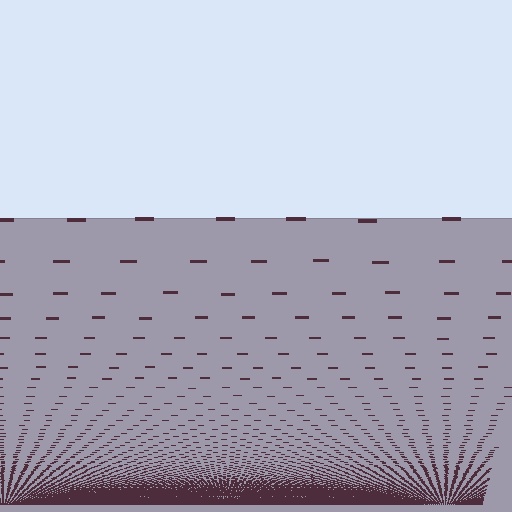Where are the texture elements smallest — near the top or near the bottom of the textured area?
Near the bottom.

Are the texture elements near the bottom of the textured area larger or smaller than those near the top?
Smaller. The gradient is inverted — elements near the bottom are smaller and denser.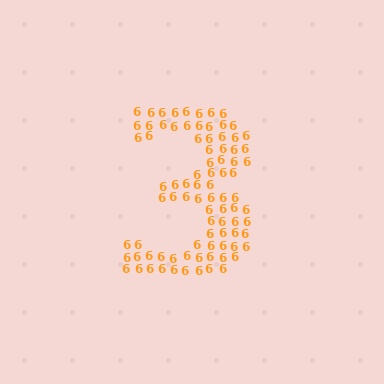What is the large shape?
The large shape is the digit 3.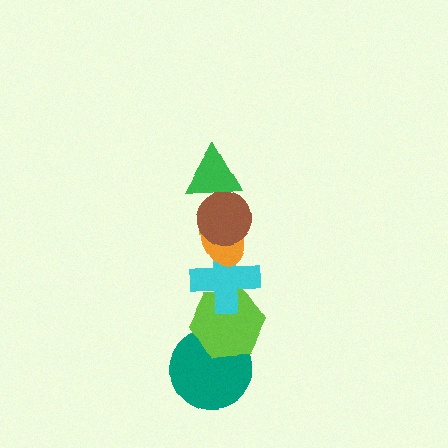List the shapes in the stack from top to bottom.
From top to bottom: the green triangle, the brown circle, the orange ellipse, the cyan cross, the lime hexagon, the teal circle.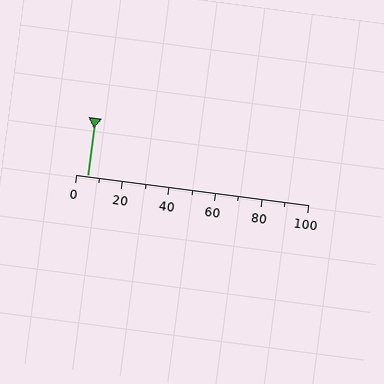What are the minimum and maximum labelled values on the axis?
The axis runs from 0 to 100.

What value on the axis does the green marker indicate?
The marker indicates approximately 5.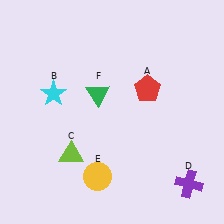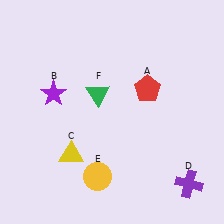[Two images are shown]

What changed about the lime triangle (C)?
In Image 1, C is lime. In Image 2, it changed to yellow.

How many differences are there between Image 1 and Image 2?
There are 2 differences between the two images.